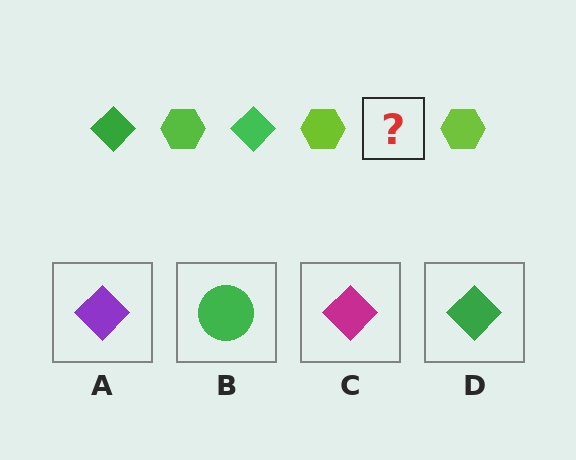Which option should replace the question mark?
Option D.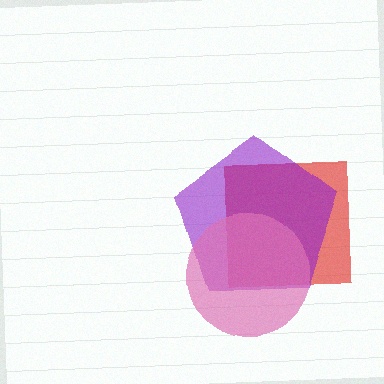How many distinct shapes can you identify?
There are 3 distinct shapes: a red square, a purple pentagon, a pink circle.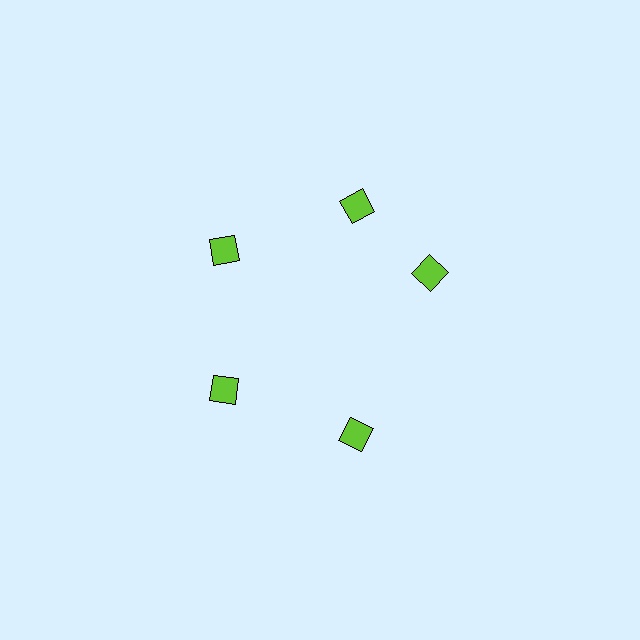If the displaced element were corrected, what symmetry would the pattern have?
It would have 5-fold rotational symmetry — the pattern would map onto itself every 72 degrees.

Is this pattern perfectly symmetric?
No. The 5 lime diamonds are arranged in a ring, but one element near the 3 o'clock position is rotated out of alignment along the ring, breaking the 5-fold rotational symmetry.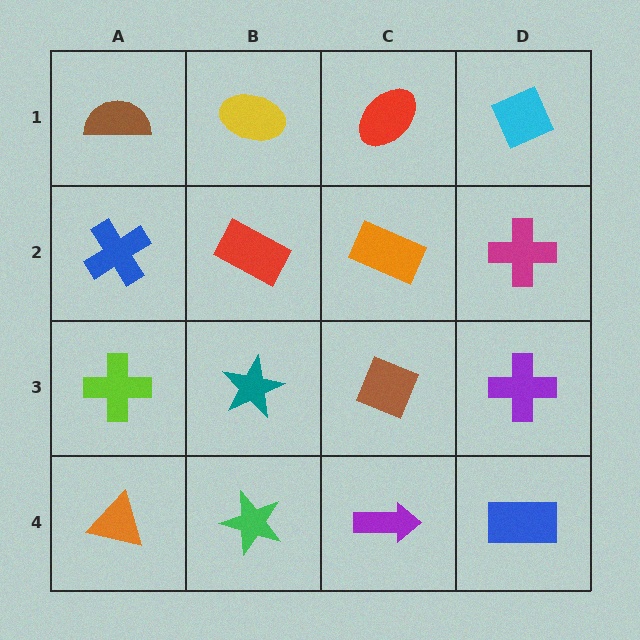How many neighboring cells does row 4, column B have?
3.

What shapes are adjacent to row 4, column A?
A lime cross (row 3, column A), a green star (row 4, column B).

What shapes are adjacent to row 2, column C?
A red ellipse (row 1, column C), a brown diamond (row 3, column C), a red rectangle (row 2, column B), a magenta cross (row 2, column D).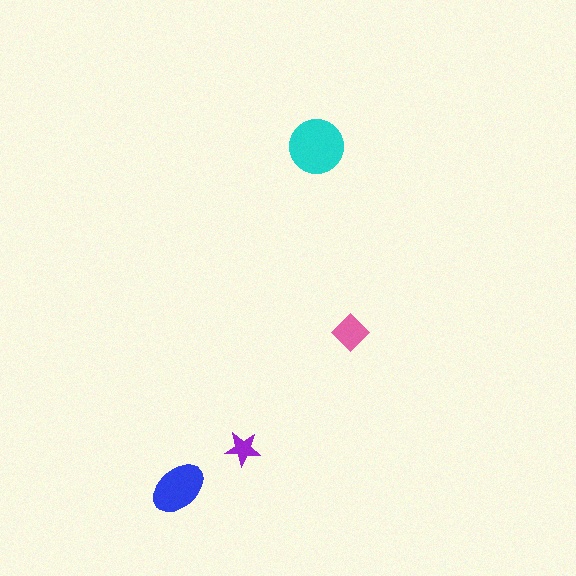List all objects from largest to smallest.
The cyan circle, the blue ellipse, the pink diamond, the purple star.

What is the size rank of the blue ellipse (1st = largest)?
2nd.